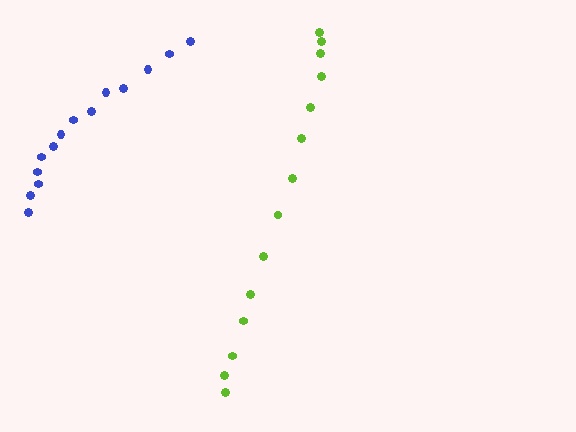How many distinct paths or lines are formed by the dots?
There are 2 distinct paths.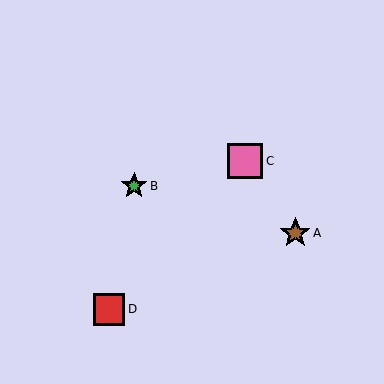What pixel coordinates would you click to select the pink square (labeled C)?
Click at (245, 161) to select the pink square C.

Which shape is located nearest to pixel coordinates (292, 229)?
The brown star (labeled A) at (295, 233) is nearest to that location.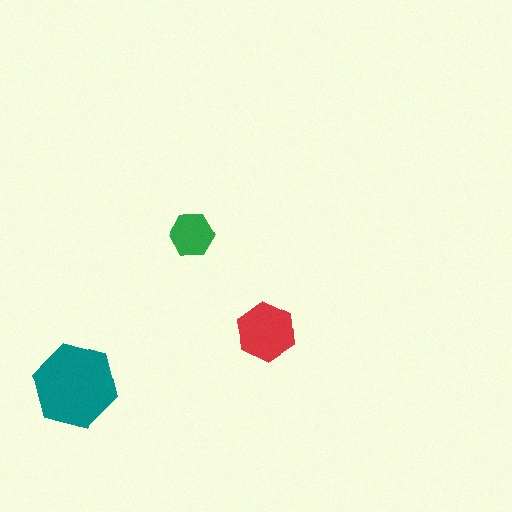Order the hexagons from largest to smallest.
the teal one, the red one, the green one.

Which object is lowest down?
The teal hexagon is bottommost.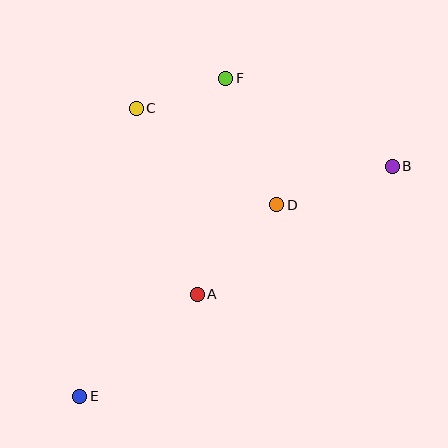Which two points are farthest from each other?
Points B and E are farthest from each other.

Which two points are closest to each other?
Points C and F are closest to each other.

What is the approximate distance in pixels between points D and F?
The distance between D and F is approximately 137 pixels.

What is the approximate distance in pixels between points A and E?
The distance between A and E is approximately 156 pixels.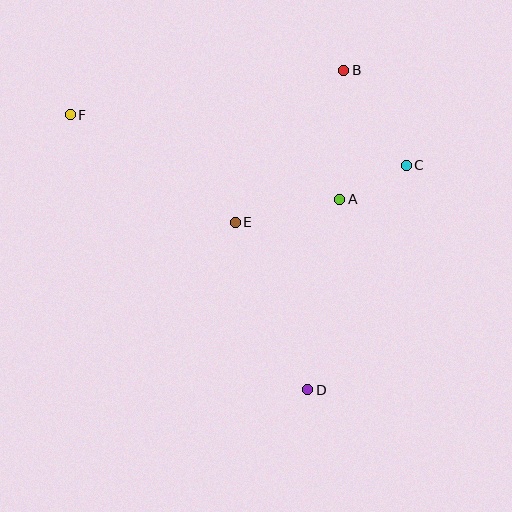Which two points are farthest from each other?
Points D and F are farthest from each other.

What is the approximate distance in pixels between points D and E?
The distance between D and E is approximately 182 pixels.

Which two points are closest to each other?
Points A and C are closest to each other.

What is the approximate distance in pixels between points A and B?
The distance between A and B is approximately 129 pixels.